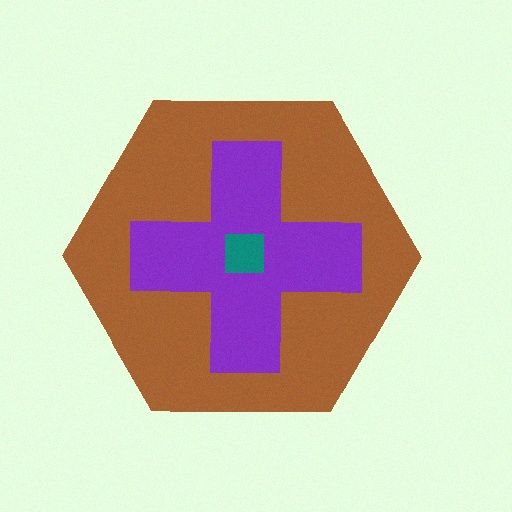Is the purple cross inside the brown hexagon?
Yes.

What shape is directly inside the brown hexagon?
The purple cross.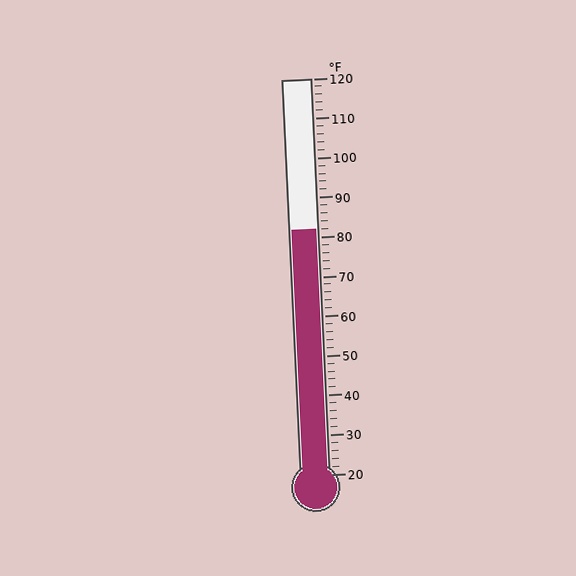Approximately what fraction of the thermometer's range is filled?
The thermometer is filled to approximately 60% of its range.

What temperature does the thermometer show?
The thermometer shows approximately 82°F.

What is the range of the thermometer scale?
The thermometer scale ranges from 20°F to 120°F.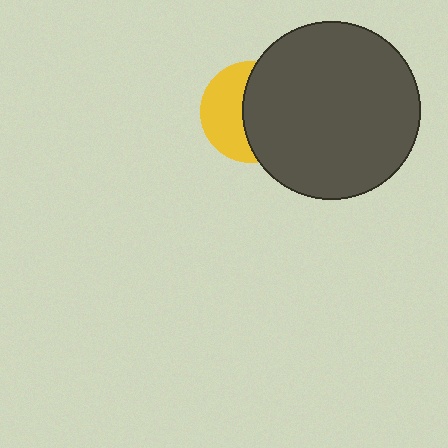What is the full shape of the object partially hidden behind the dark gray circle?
The partially hidden object is a yellow circle.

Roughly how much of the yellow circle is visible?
About half of it is visible (roughly 45%).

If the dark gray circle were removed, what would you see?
You would see the complete yellow circle.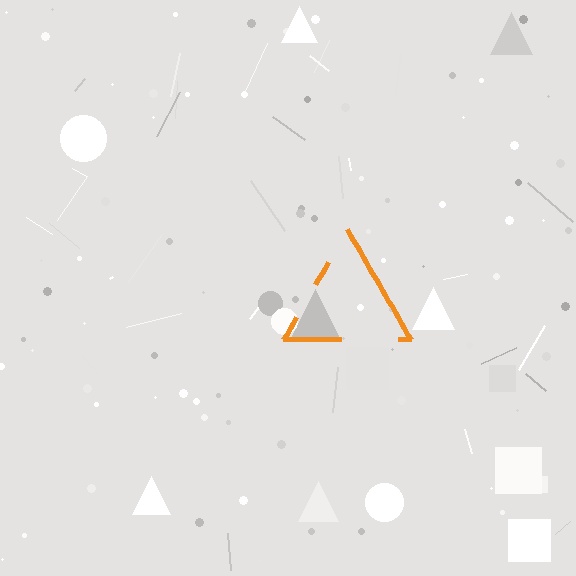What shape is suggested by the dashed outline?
The dashed outline suggests a triangle.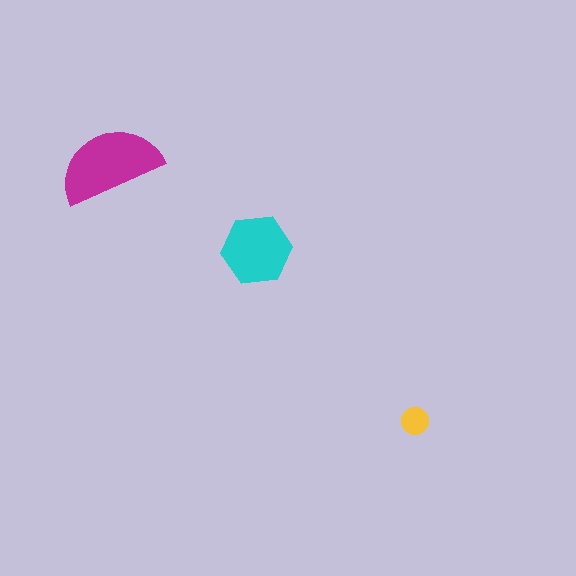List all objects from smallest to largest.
The yellow circle, the cyan hexagon, the magenta semicircle.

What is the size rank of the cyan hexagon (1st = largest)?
2nd.